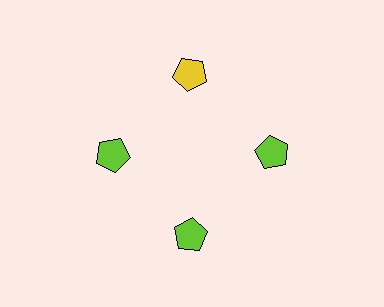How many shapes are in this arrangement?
There are 4 shapes arranged in a ring pattern.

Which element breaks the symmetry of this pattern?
The yellow pentagon at roughly the 12 o'clock position breaks the symmetry. All other shapes are lime pentagons.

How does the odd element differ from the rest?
It has a different color: yellow instead of lime.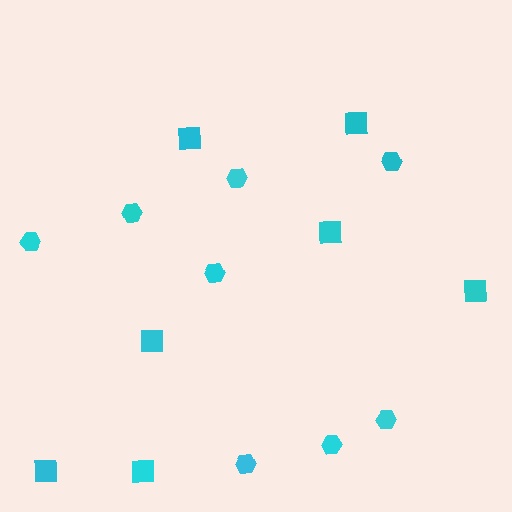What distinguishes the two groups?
There are 2 groups: one group of hexagons (8) and one group of squares (7).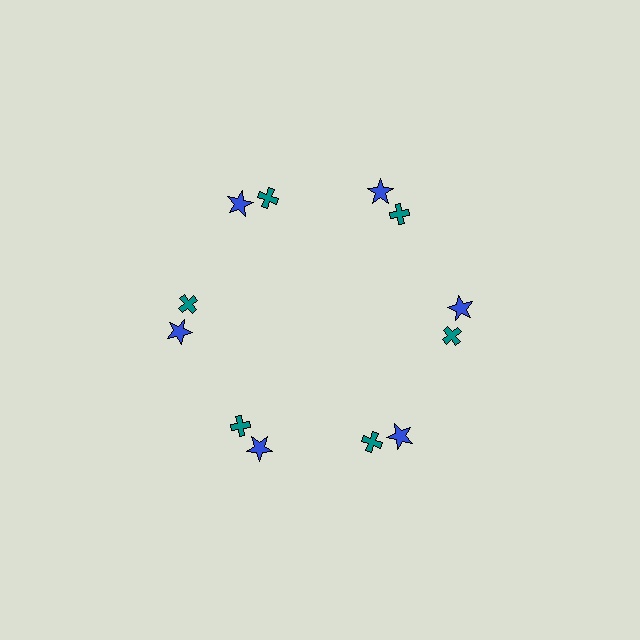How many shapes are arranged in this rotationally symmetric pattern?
There are 12 shapes, arranged in 6 groups of 2.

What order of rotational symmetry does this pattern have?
This pattern has 6-fold rotational symmetry.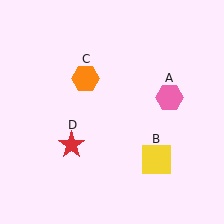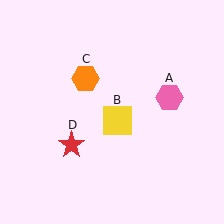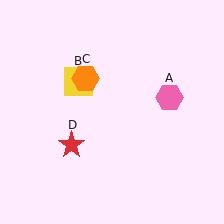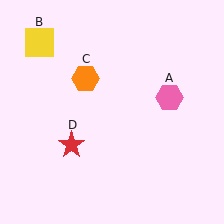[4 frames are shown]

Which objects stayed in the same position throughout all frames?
Pink hexagon (object A) and orange hexagon (object C) and red star (object D) remained stationary.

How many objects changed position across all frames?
1 object changed position: yellow square (object B).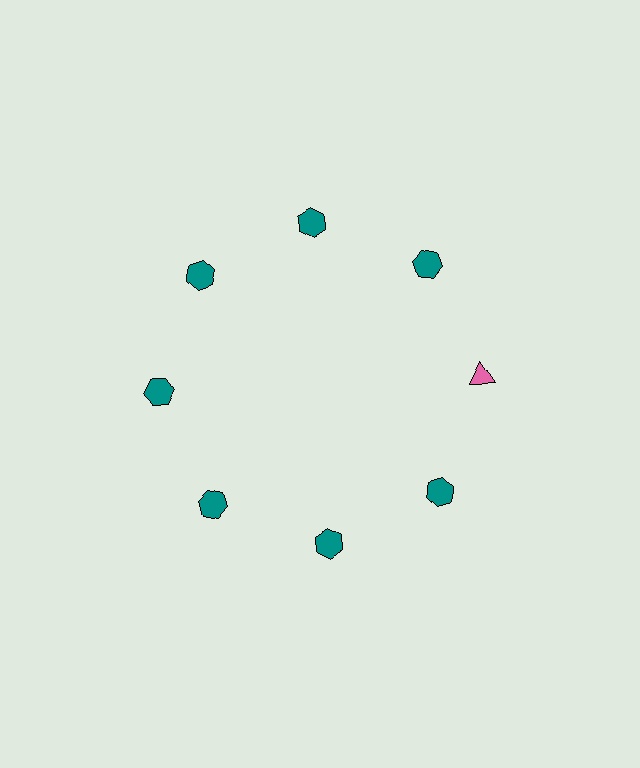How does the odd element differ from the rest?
It differs in both color (pink instead of teal) and shape (triangle instead of hexagon).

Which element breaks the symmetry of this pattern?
The pink triangle at roughly the 3 o'clock position breaks the symmetry. All other shapes are teal hexagons.